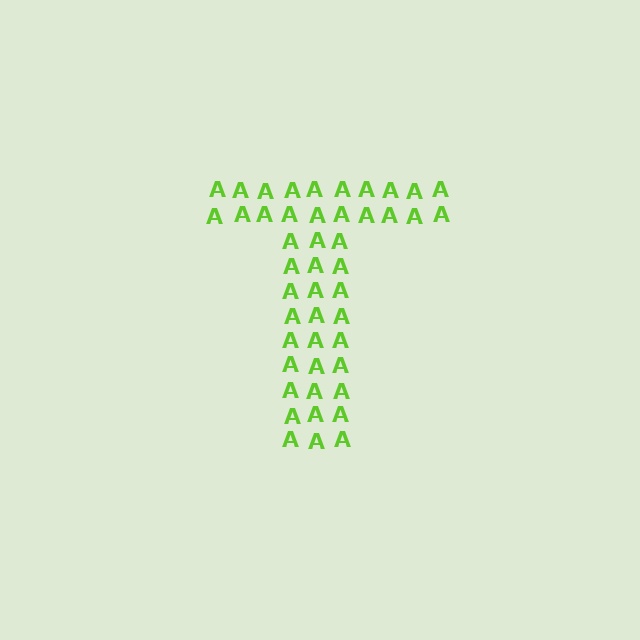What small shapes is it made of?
It is made of small letter A's.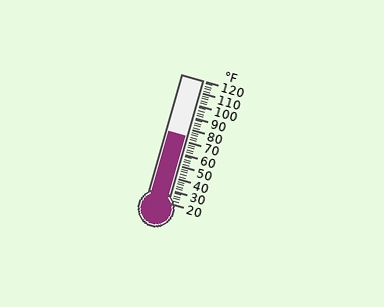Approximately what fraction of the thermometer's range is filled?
The thermometer is filled to approximately 55% of its range.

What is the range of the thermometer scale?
The thermometer scale ranges from 20°F to 120°F.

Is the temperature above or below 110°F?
The temperature is below 110°F.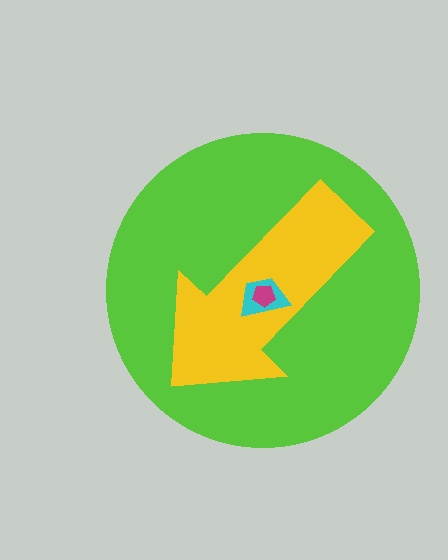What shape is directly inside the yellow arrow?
The cyan trapezoid.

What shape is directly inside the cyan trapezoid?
The magenta pentagon.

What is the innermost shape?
The magenta pentagon.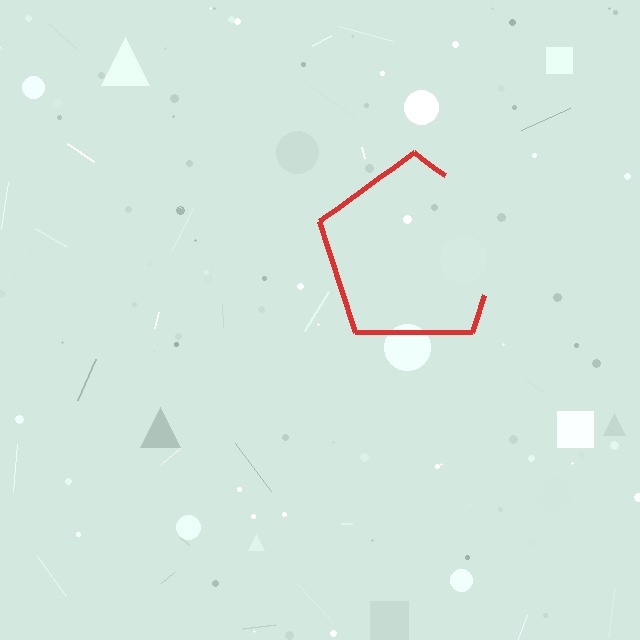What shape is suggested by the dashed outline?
The dashed outline suggests a pentagon.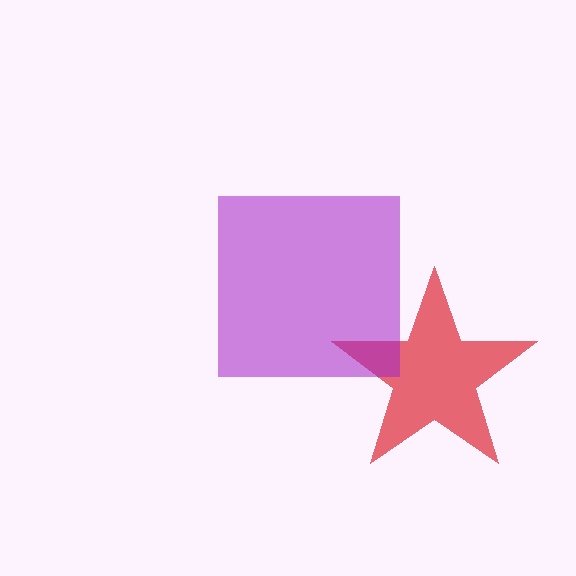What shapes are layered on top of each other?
The layered shapes are: a red star, a purple square.